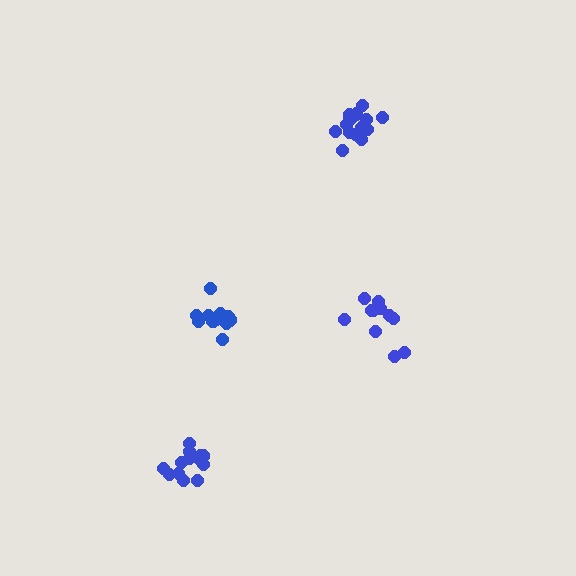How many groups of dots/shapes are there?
There are 4 groups.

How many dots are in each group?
Group 1: 13 dots, Group 2: 12 dots, Group 3: 11 dots, Group 4: 14 dots (50 total).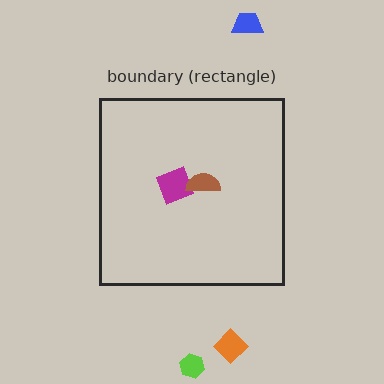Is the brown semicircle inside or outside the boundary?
Inside.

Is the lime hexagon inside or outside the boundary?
Outside.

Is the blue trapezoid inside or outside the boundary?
Outside.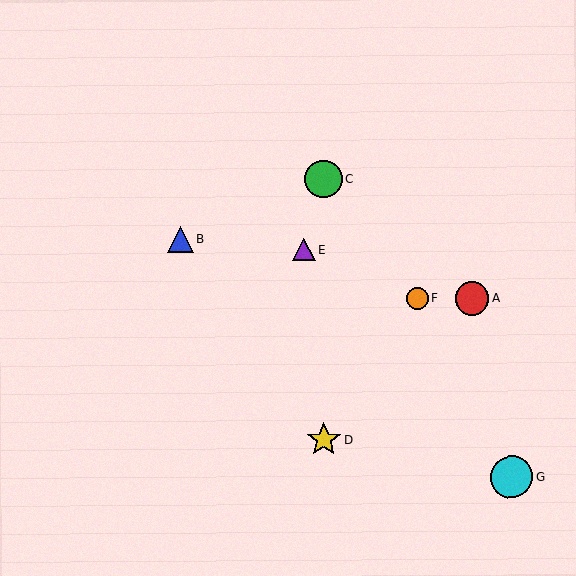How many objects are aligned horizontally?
2 objects (A, F) are aligned horizontally.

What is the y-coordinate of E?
Object E is at y≈250.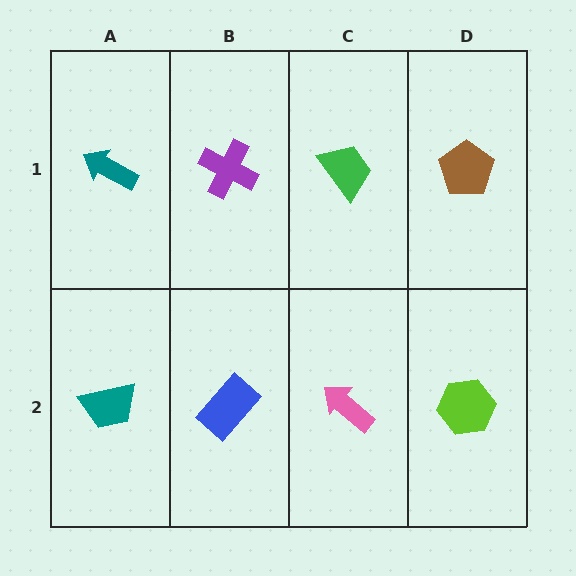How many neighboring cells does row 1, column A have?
2.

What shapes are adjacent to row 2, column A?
A teal arrow (row 1, column A), a blue rectangle (row 2, column B).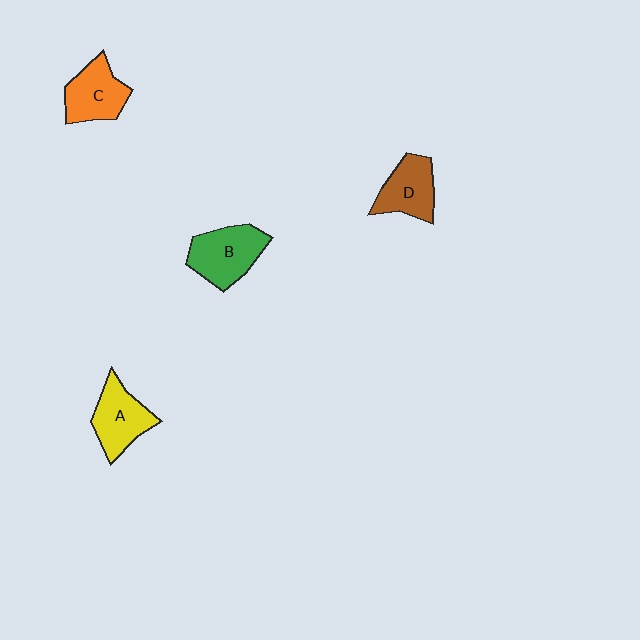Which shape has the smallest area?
Shape D (brown).